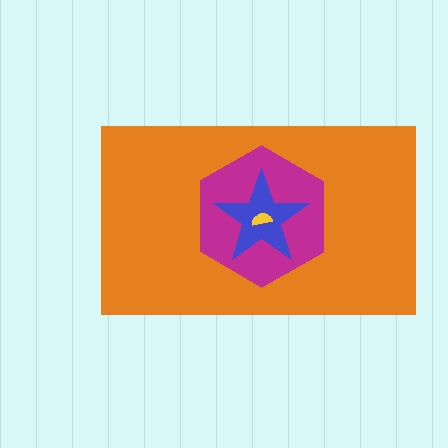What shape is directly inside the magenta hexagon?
The blue star.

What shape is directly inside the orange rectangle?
The magenta hexagon.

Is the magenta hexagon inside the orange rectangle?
Yes.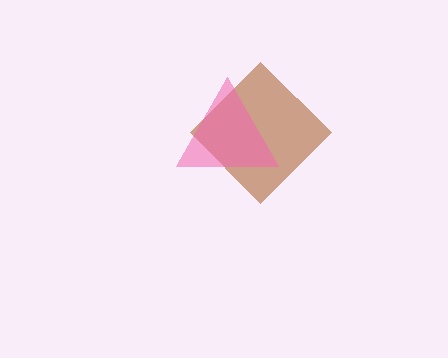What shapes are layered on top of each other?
The layered shapes are: a brown diamond, a pink triangle.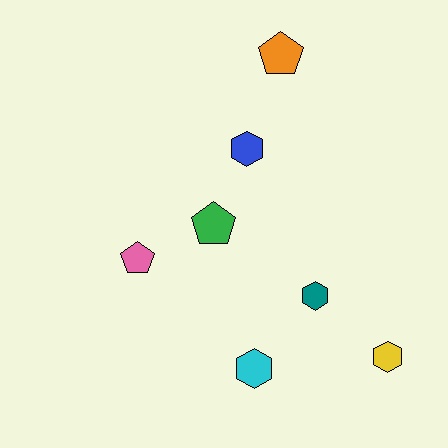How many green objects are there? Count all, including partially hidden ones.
There is 1 green object.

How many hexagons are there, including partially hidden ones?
There are 4 hexagons.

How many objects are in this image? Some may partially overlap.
There are 7 objects.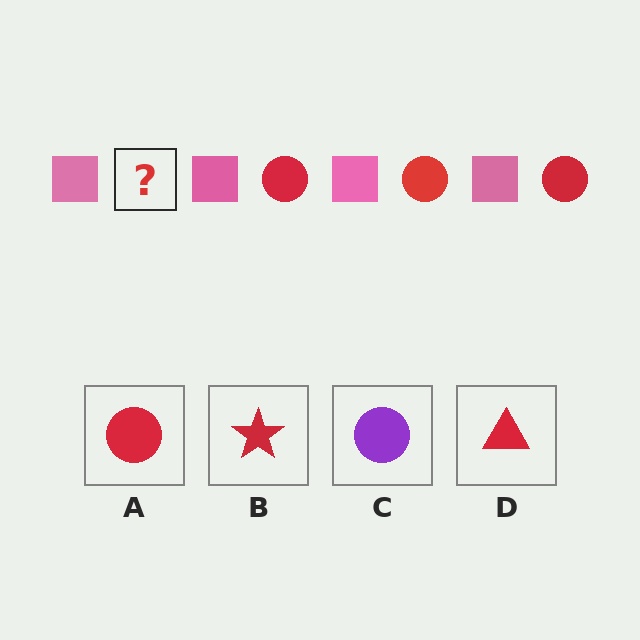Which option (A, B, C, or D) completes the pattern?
A.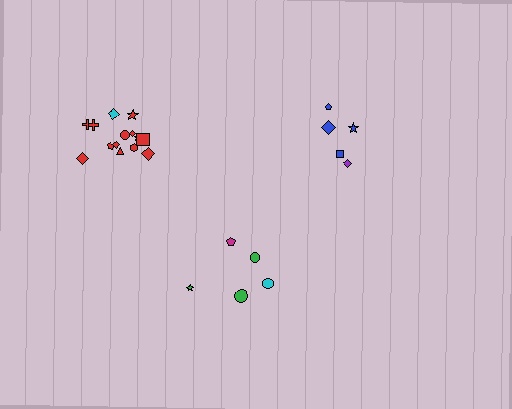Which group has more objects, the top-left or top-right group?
The top-left group.